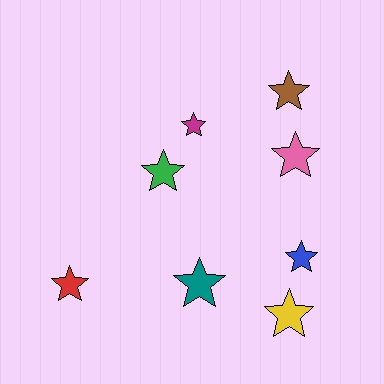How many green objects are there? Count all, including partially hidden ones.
There is 1 green object.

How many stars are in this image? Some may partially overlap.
There are 8 stars.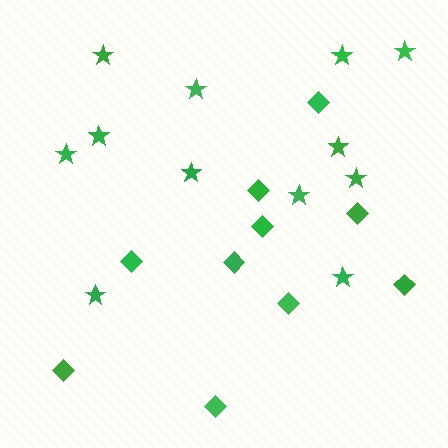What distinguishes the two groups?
There are 2 groups: one group of stars (12) and one group of diamonds (10).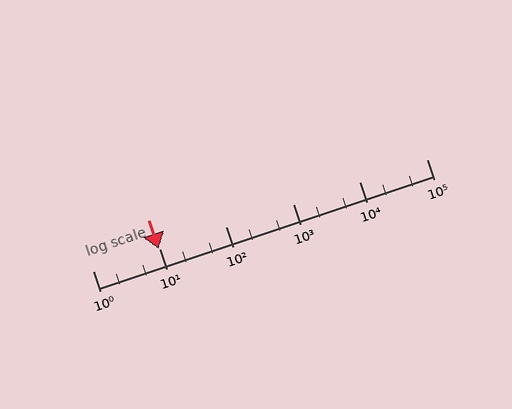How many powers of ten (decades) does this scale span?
The scale spans 5 decades, from 1 to 100000.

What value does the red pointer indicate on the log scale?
The pointer indicates approximately 9.8.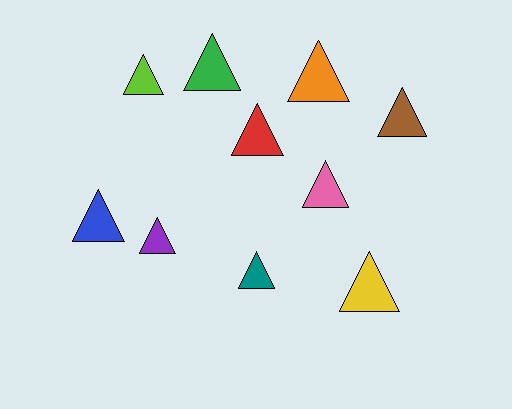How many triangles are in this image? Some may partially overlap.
There are 10 triangles.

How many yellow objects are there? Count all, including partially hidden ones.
There is 1 yellow object.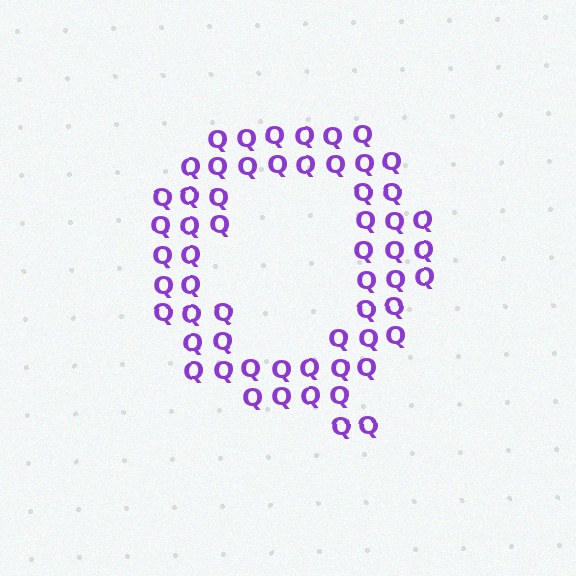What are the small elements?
The small elements are letter Q's.